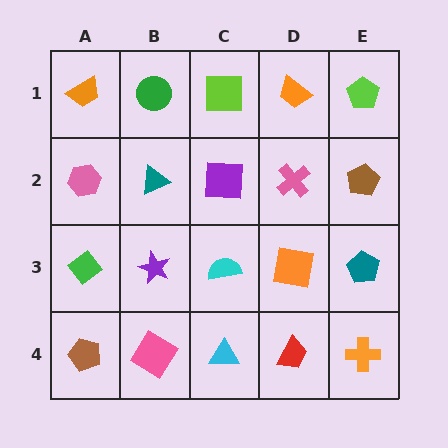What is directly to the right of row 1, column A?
A green circle.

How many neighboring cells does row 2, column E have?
3.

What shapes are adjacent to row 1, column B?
A teal triangle (row 2, column B), an orange trapezoid (row 1, column A), a lime square (row 1, column C).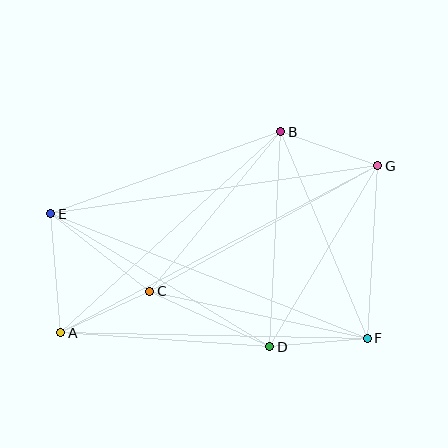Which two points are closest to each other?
Points A and C are closest to each other.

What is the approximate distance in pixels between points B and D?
The distance between B and D is approximately 215 pixels.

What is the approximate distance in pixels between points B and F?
The distance between B and F is approximately 224 pixels.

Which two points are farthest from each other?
Points A and G are farthest from each other.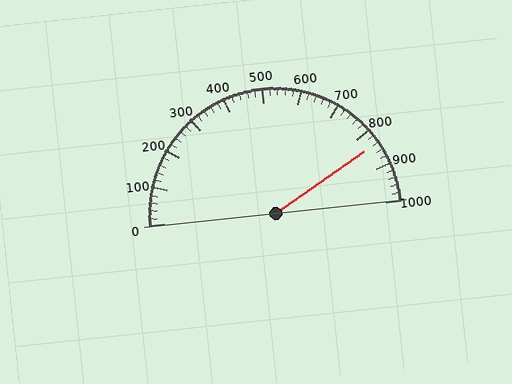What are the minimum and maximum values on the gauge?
The gauge ranges from 0 to 1000.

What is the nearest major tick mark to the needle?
The nearest major tick mark is 800.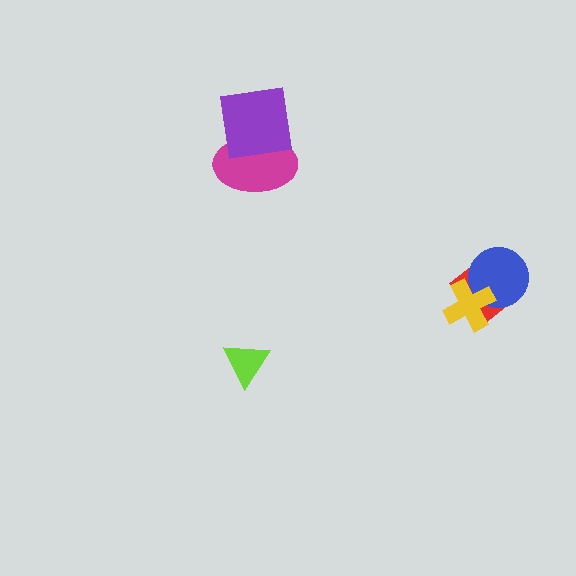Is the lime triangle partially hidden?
No, no other shape covers it.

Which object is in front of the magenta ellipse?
The purple square is in front of the magenta ellipse.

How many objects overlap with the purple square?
1 object overlaps with the purple square.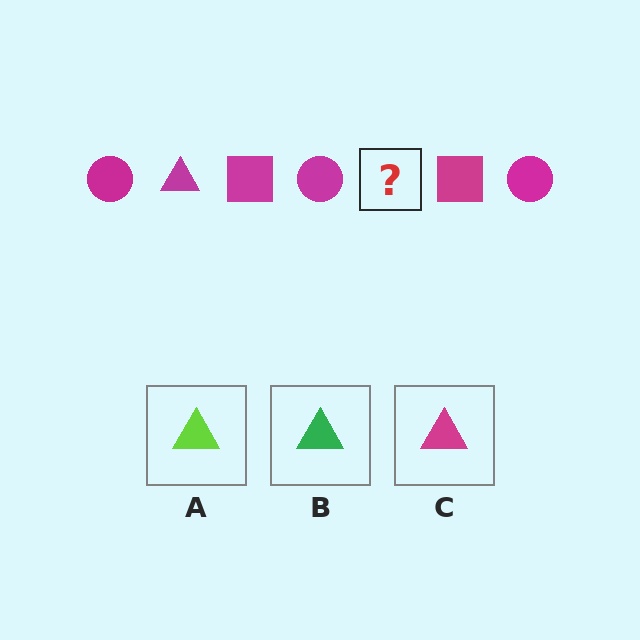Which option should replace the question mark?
Option C.